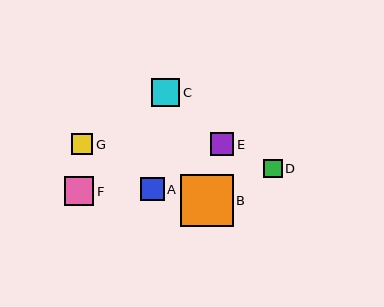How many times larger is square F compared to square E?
Square F is approximately 1.3 times the size of square E.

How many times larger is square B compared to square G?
Square B is approximately 2.5 times the size of square G.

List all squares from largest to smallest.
From largest to smallest: B, F, C, A, E, G, D.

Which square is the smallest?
Square D is the smallest with a size of approximately 18 pixels.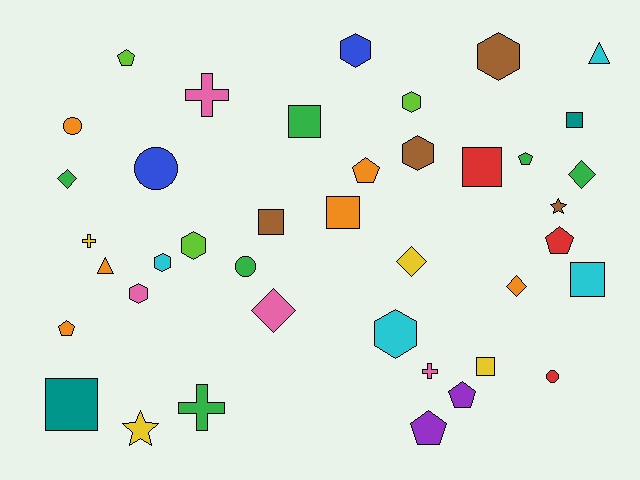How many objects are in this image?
There are 40 objects.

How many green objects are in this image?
There are 6 green objects.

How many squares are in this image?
There are 8 squares.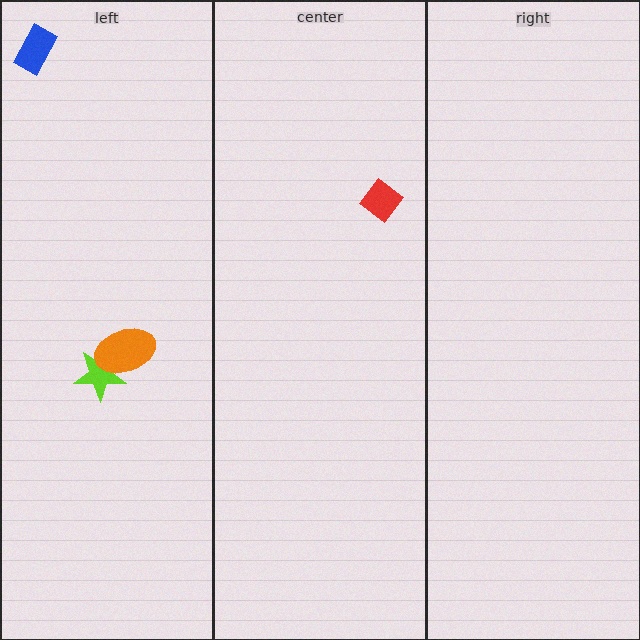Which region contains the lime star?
The left region.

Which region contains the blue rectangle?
The left region.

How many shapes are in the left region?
3.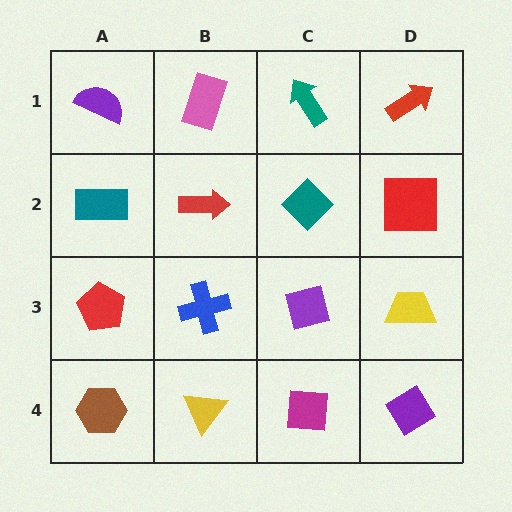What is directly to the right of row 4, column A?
A yellow triangle.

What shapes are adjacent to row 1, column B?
A red arrow (row 2, column B), a purple semicircle (row 1, column A), a teal arrow (row 1, column C).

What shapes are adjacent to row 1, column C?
A teal diamond (row 2, column C), a pink rectangle (row 1, column B), a red arrow (row 1, column D).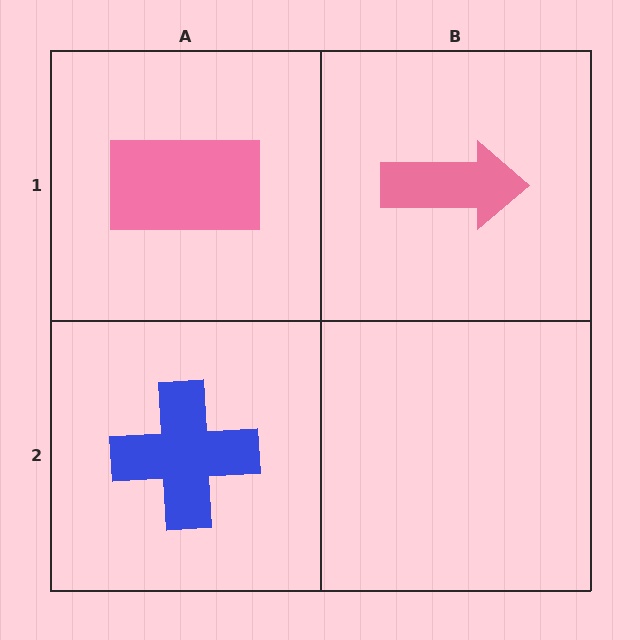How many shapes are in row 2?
1 shape.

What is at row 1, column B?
A pink arrow.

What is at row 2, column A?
A blue cross.